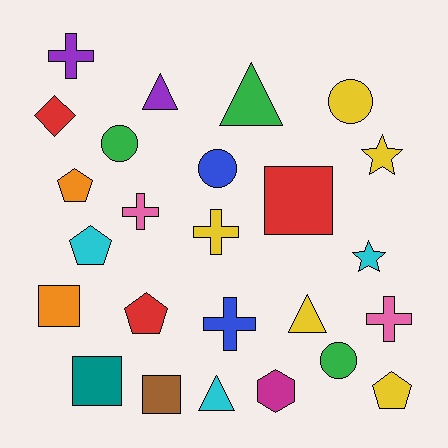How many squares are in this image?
There are 4 squares.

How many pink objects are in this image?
There are 2 pink objects.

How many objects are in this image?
There are 25 objects.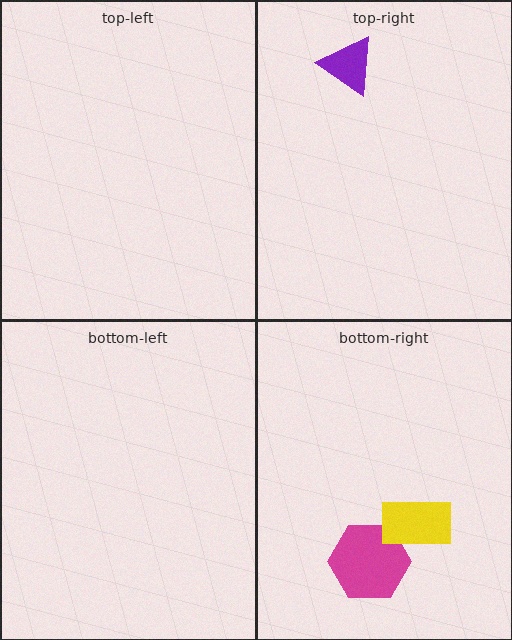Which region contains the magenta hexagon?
The bottom-right region.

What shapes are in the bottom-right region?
The magenta hexagon, the yellow rectangle.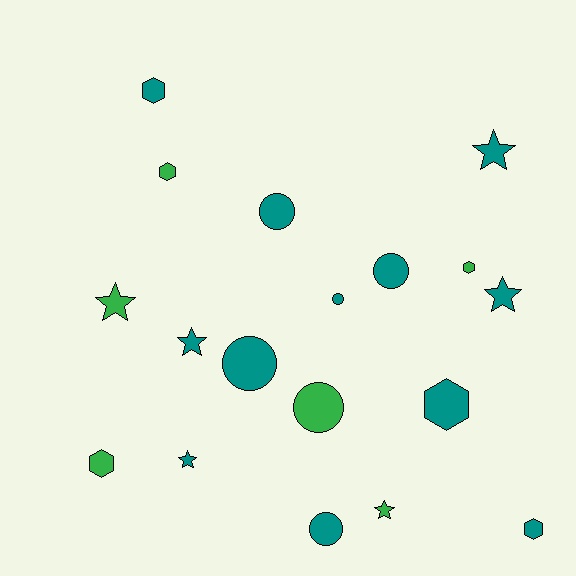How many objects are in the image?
There are 18 objects.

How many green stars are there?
There are 2 green stars.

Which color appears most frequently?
Teal, with 12 objects.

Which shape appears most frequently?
Star, with 6 objects.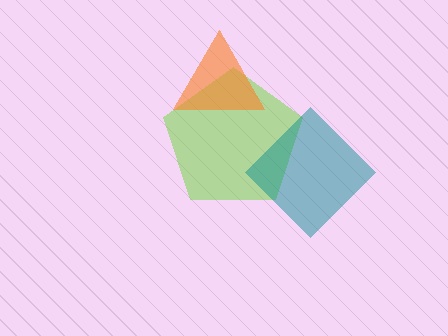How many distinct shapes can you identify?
There are 3 distinct shapes: a lime pentagon, an orange triangle, a teal diamond.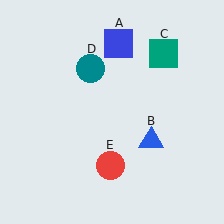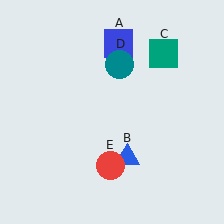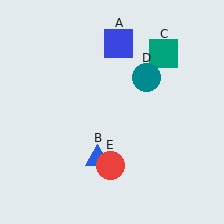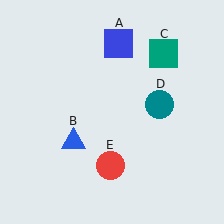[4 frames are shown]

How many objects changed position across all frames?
2 objects changed position: blue triangle (object B), teal circle (object D).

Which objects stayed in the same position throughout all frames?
Blue square (object A) and teal square (object C) and red circle (object E) remained stationary.